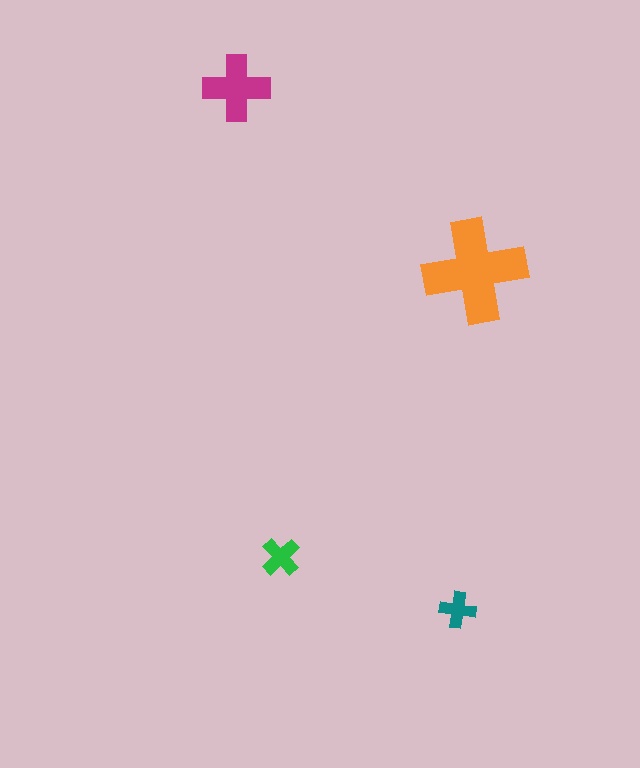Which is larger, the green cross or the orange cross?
The orange one.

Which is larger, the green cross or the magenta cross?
The magenta one.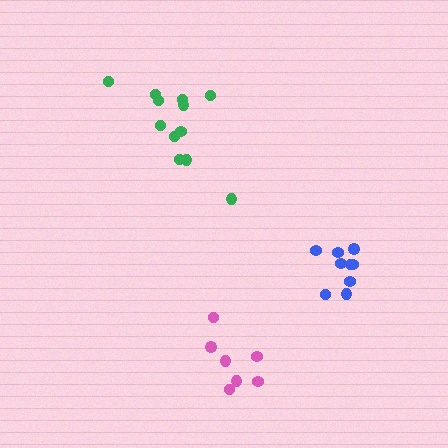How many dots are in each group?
Group 1: 7 dots, Group 2: 12 dots, Group 3: 9 dots (28 total).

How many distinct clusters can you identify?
There are 3 distinct clusters.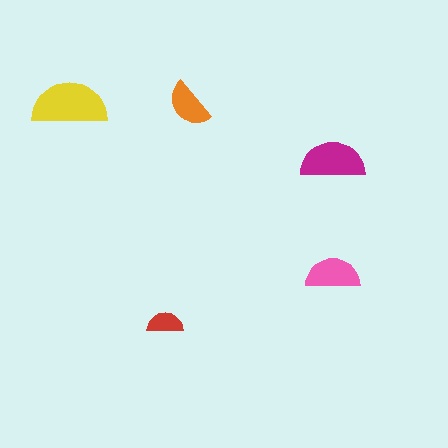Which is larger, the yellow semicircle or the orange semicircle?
The yellow one.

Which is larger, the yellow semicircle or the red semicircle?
The yellow one.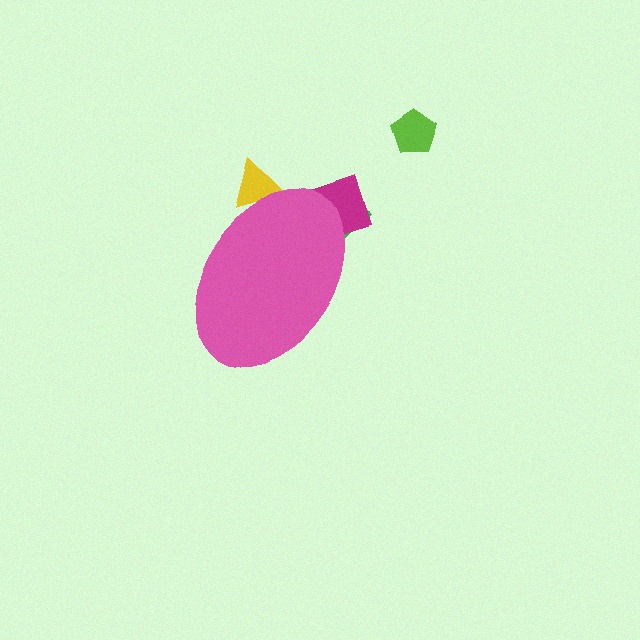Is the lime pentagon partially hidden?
No, the lime pentagon is fully visible.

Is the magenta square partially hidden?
Yes, the magenta square is partially hidden behind the pink ellipse.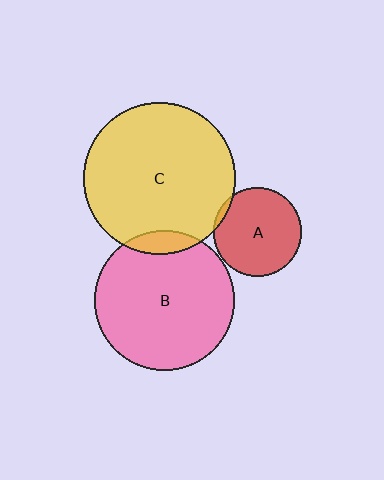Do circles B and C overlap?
Yes.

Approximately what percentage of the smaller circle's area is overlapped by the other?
Approximately 10%.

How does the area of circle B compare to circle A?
Approximately 2.5 times.